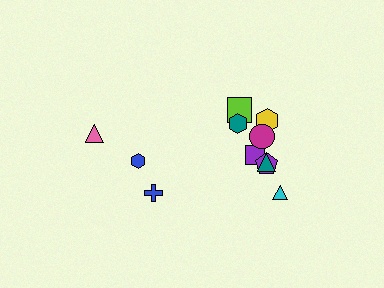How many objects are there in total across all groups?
There are 11 objects.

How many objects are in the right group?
There are 8 objects.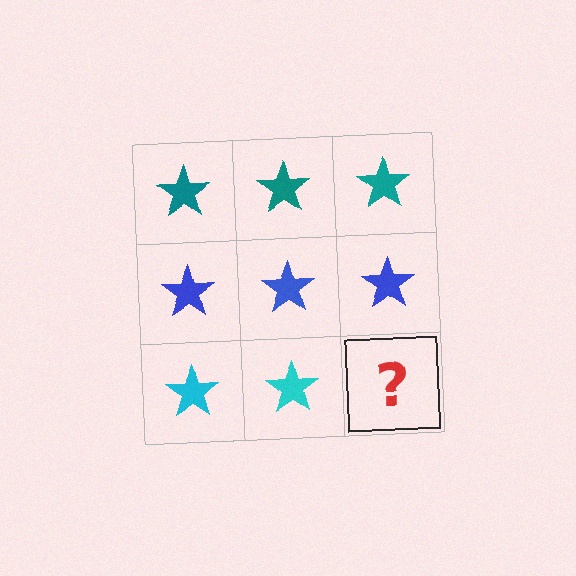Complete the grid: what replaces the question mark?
The question mark should be replaced with a cyan star.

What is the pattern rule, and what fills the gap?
The rule is that each row has a consistent color. The gap should be filled with a cyan star.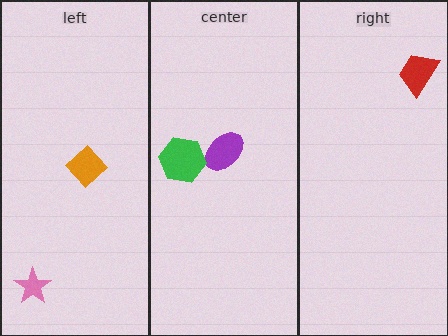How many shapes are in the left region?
2.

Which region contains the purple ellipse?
The center region.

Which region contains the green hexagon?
The center region.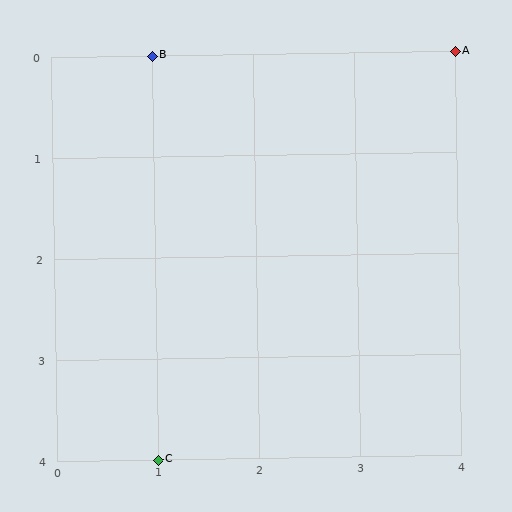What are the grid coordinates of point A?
Point A is at grid coordinates (4, 0).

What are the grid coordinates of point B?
Point B is at grid coordinates (1, 0).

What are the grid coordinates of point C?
Point C is at grid coordinates (1, 4).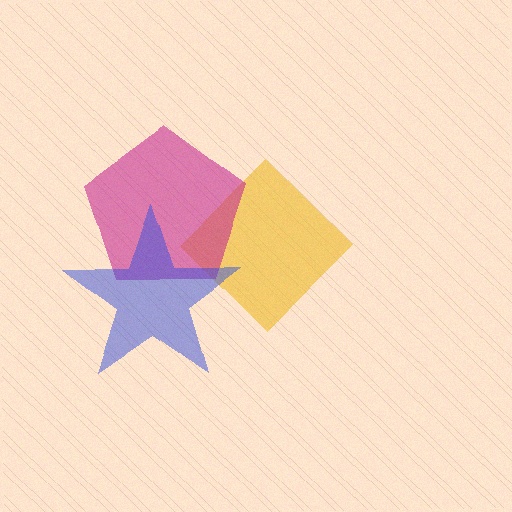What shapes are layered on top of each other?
The layered shapes are: a yellow diamond, a magenta pentagon, a blue star.